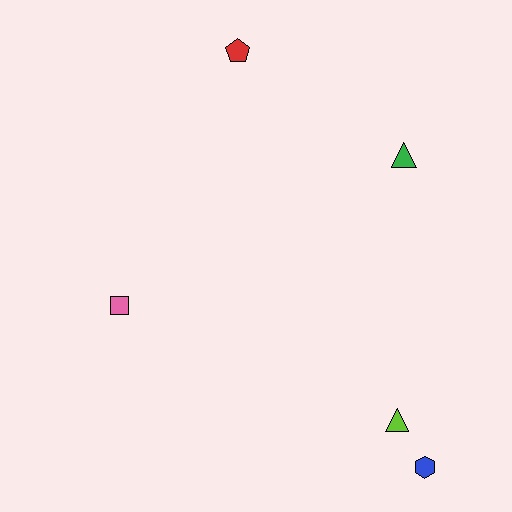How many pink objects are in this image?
There is 1 pink object.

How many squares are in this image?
There is 1 square.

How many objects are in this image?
There are 5 objects.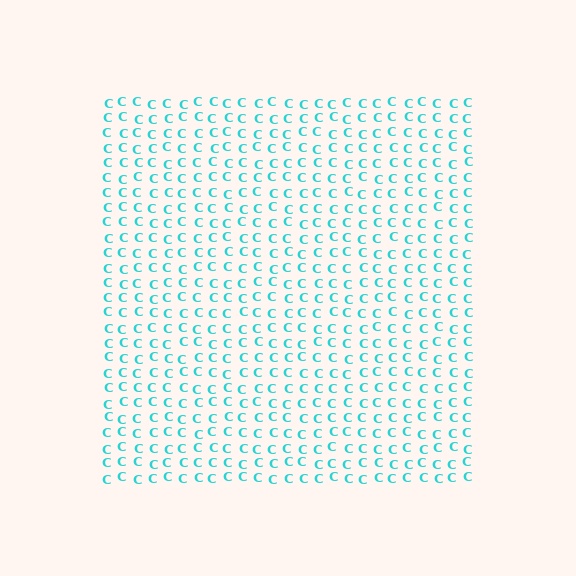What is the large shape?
The large shape is a square.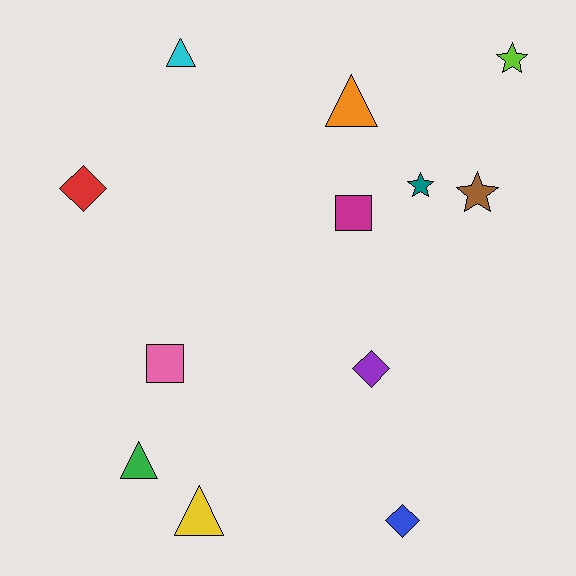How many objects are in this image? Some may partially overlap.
There are 12 objects.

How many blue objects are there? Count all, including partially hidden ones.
There is 1 blue object.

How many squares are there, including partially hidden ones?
There are 2 squares.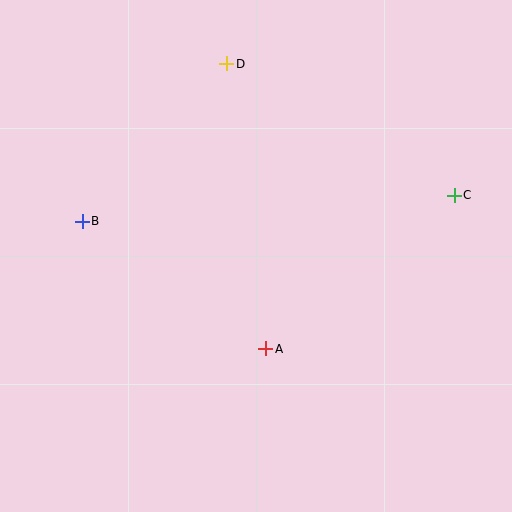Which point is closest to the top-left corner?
Point D is closest to the top-left corner.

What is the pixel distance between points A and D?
The distance between A and D is 288 pixels.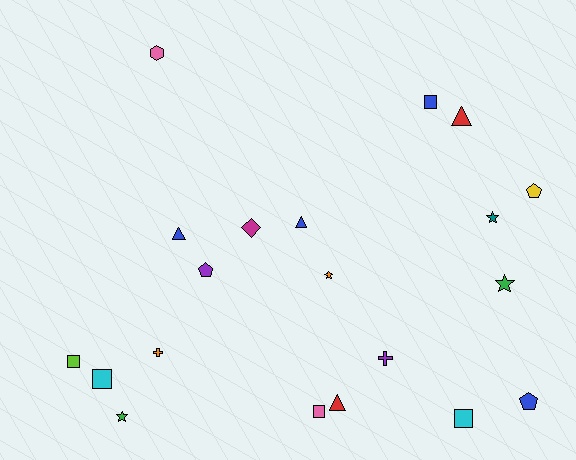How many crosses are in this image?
There are 2 crosses.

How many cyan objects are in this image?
There are 2 cyan objects.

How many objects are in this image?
There are 20 objects.